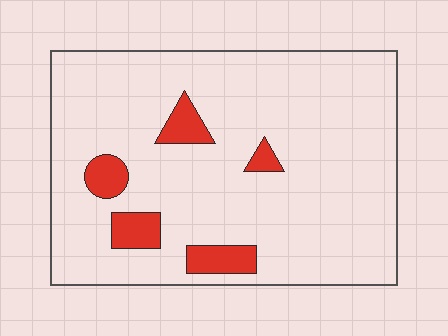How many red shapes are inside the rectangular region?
5.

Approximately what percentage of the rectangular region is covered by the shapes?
Approximately 10%.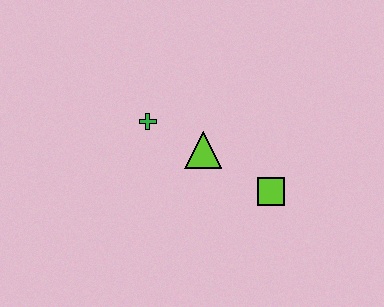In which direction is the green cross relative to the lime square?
The green cross is to the left of the lime square.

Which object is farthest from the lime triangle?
The lime square is farthest from the lime triangle.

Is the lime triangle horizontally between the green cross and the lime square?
Yes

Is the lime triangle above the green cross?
No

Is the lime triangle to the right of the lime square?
No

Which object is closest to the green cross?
The lime triangle is closest to the green cross.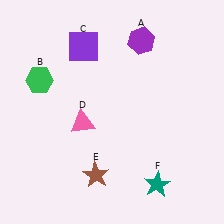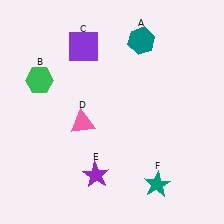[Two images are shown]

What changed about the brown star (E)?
In Image 1, E is brown. In Image 2, it changed to purple.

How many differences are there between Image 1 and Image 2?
There are 2 differences between the two images.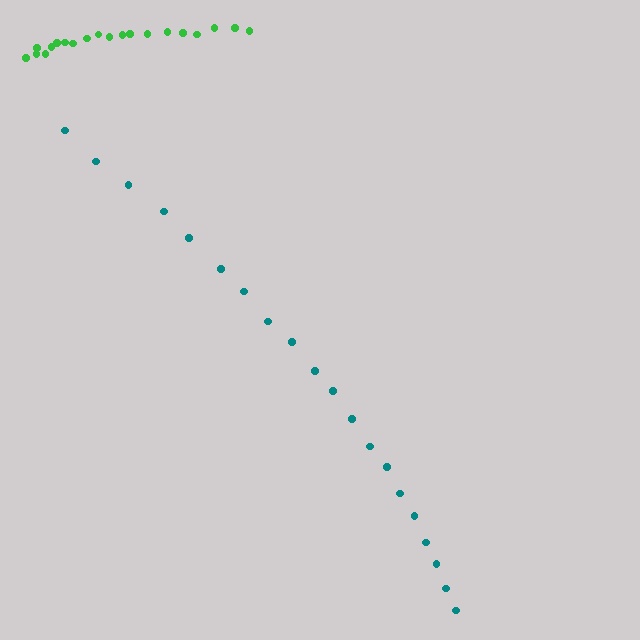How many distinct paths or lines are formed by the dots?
There are 2 distinct paths.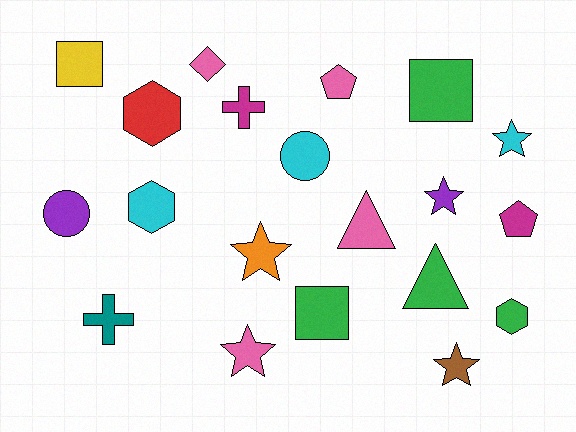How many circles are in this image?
There are 2 circles.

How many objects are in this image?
There are 20 objects.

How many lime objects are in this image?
There are no lime objects.